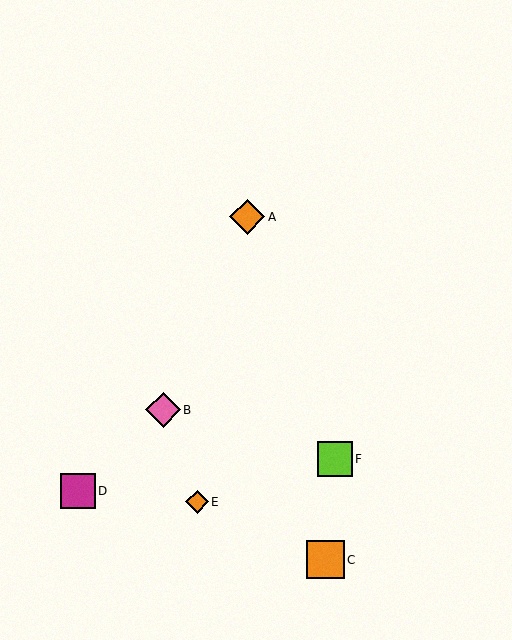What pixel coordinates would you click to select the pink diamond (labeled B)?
Click at (163, 410) to select the pink diamond B.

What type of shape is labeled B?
Shape B is a pink diamond.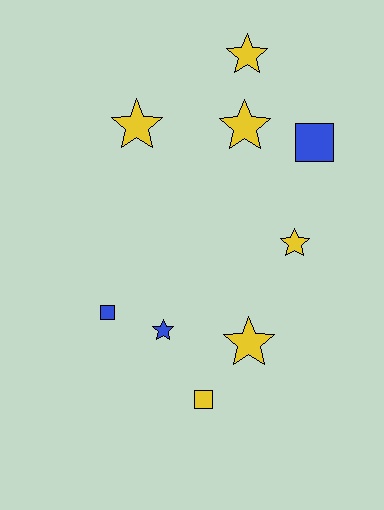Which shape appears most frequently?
Star, with 6 objects.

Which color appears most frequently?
Yellow, with 6 objects.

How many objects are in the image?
There are 9 objects.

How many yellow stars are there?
There are 5 yellow stars.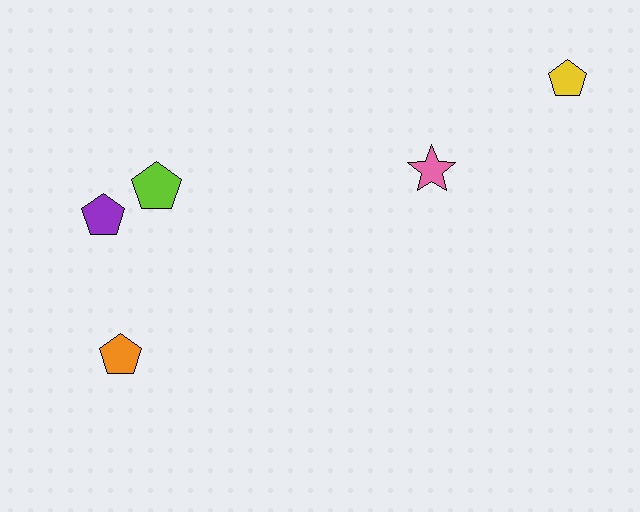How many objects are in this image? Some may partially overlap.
There are 5 objects.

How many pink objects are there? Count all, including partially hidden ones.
There is 1 pink object.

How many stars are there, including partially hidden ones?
There is 1 star.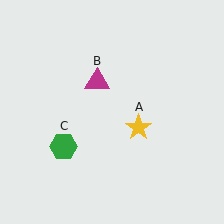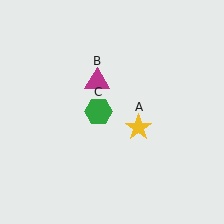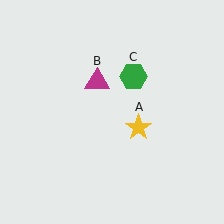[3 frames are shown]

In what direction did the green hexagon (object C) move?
The green hexagon (object C) moved up and to the right.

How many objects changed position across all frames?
1 object changed position: green hexagon (object C).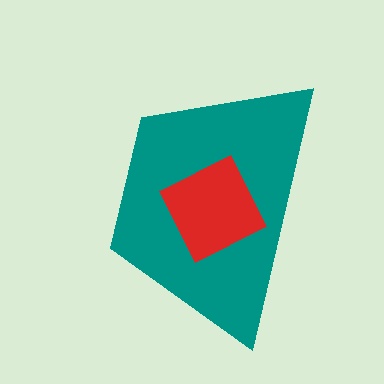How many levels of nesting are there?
2.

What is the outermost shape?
The teal trapezoid.